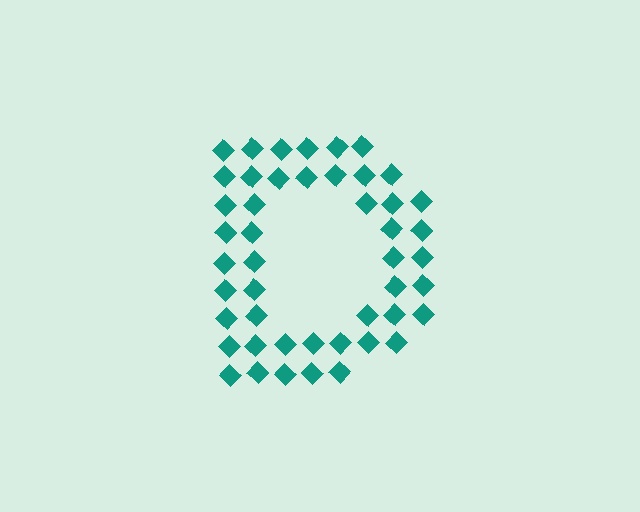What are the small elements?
The small elements are diamonds.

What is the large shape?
The large shape is the letter D.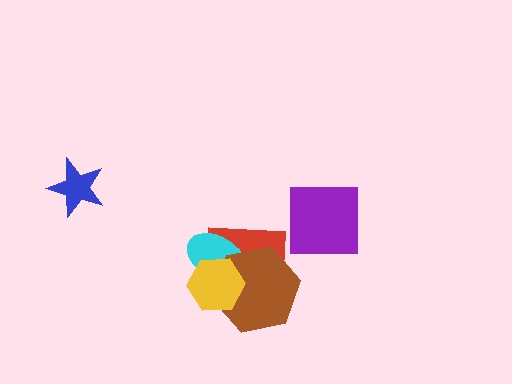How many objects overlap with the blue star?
0 objects overlap with the blue star.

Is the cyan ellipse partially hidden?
Yes, it is partially covered by another shape.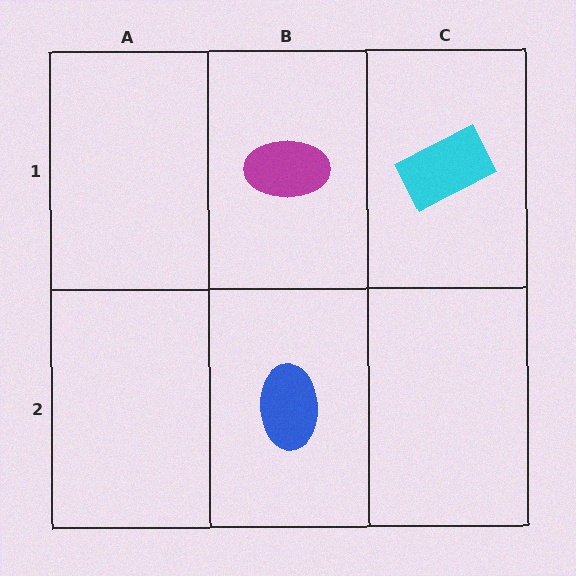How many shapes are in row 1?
2 shapes.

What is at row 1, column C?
A cyan rectangle.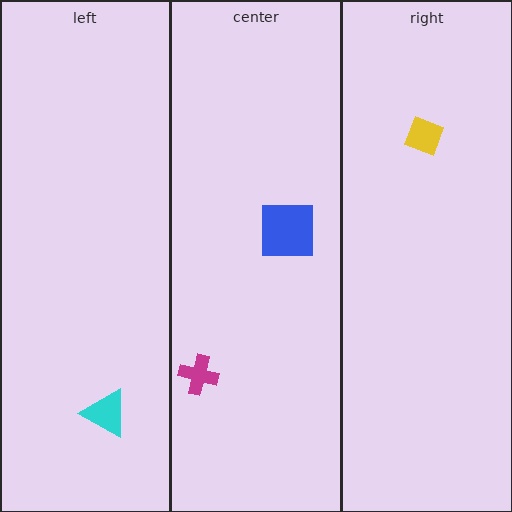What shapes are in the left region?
The cyan triangle.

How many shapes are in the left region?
1.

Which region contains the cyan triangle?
The left region.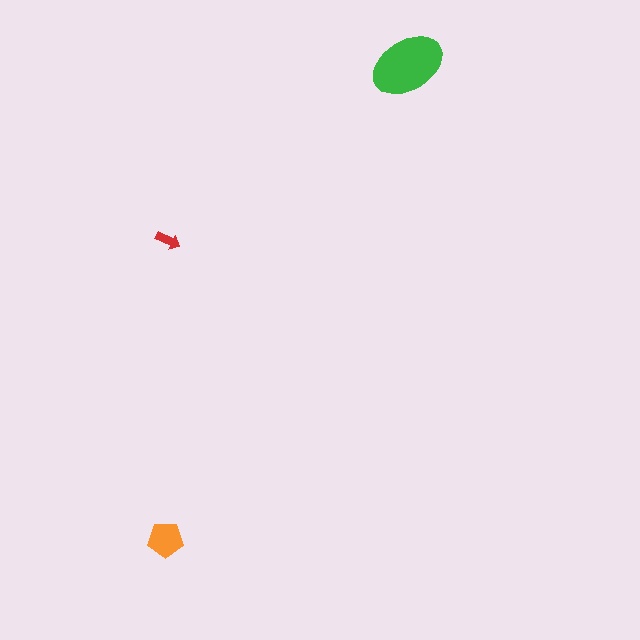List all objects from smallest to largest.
The red arrow, the orange pentagon, the green ellipse.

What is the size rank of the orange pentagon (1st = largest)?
2nd.